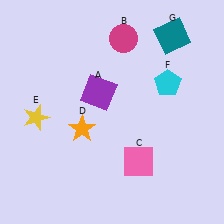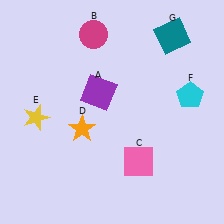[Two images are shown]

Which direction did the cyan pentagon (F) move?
The cyan pentagon (F) moved right.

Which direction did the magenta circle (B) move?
The magenta circle (B) moved left.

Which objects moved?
The objects that moved are: the magenta circle (B), the cyan pentagon (F).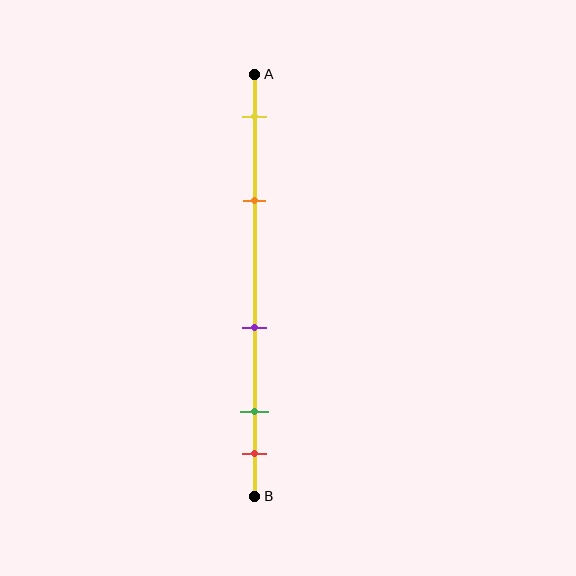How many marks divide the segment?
There are 5 marks dividing the segment.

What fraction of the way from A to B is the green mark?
The green mark is approximately 80% (0.8) of the way from A to B.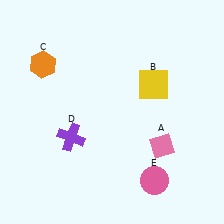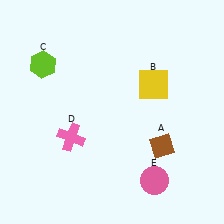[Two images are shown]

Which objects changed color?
A changed from pink to brown. C changed from orange to lime. D changed from purple to pink.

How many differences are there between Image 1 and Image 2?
There are 3 differences between the two images.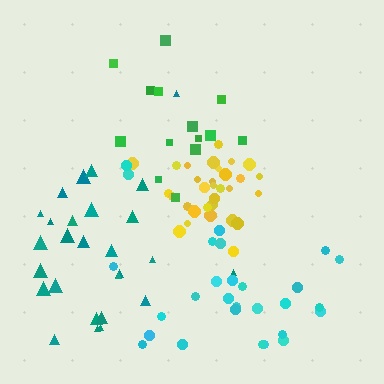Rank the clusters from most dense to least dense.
yellow, green, teal, cyan.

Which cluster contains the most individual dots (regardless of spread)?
Yellow (31).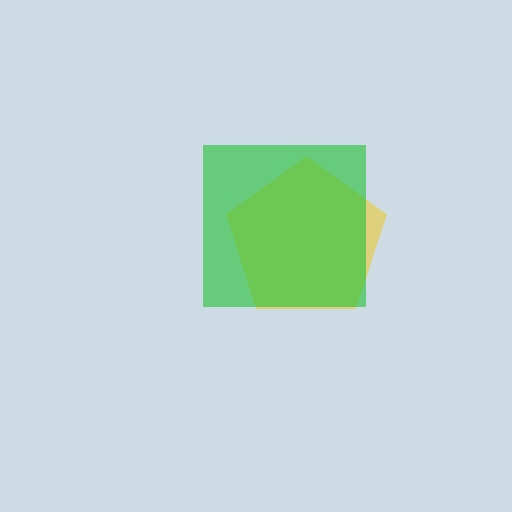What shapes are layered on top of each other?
The layered shapes are: a yellow pentagon, a green square.